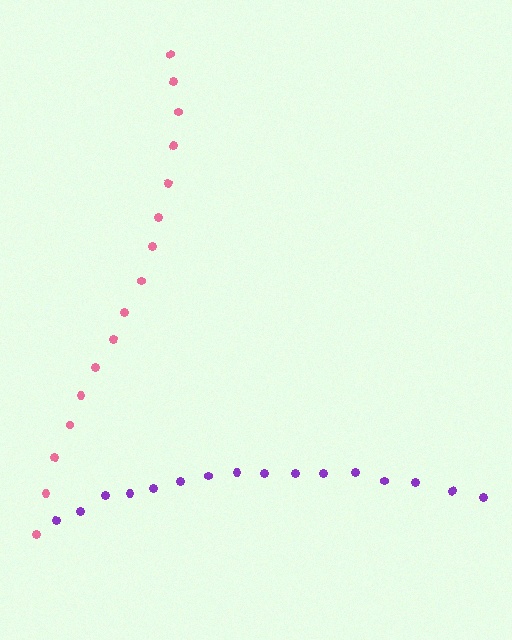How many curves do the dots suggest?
There are 2 distinct paths.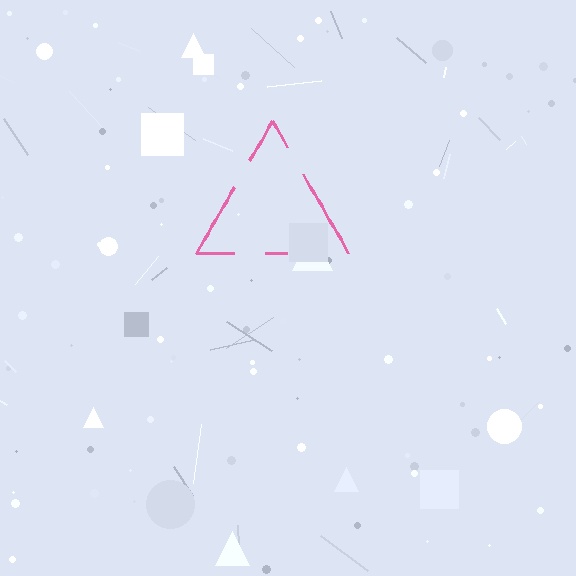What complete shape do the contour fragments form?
The contour fragments form a triangle.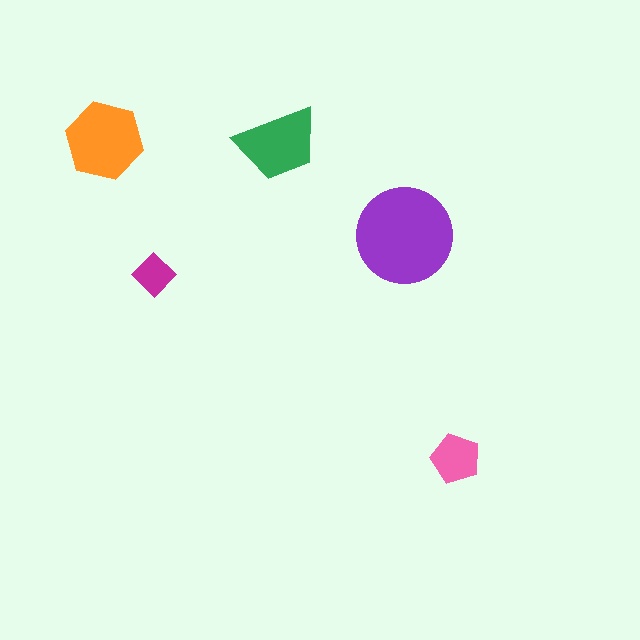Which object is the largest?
The purple circle.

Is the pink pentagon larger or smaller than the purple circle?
Smaller.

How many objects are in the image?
There are 5 objects in the image.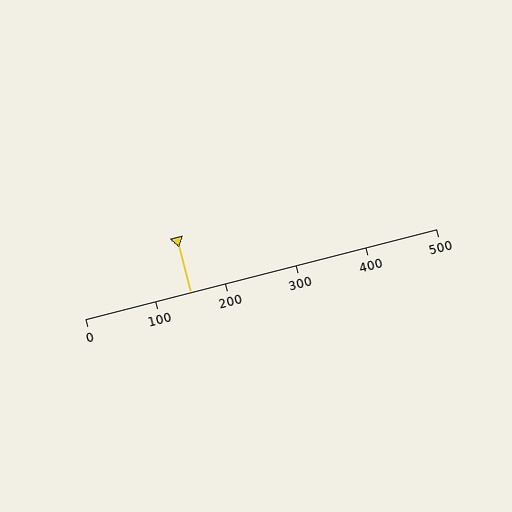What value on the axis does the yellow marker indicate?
The marker indicates approximately 150.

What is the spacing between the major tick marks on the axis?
The major ticks are spaced 100 apart.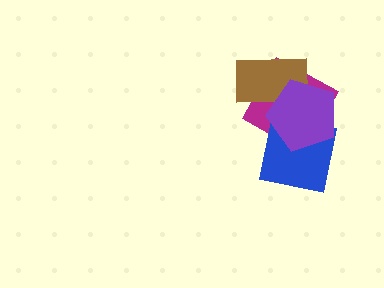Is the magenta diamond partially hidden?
Yes, it is partially covered by another shape.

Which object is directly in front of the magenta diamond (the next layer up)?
The brown rectangle is directly in front of the magenta diamond.